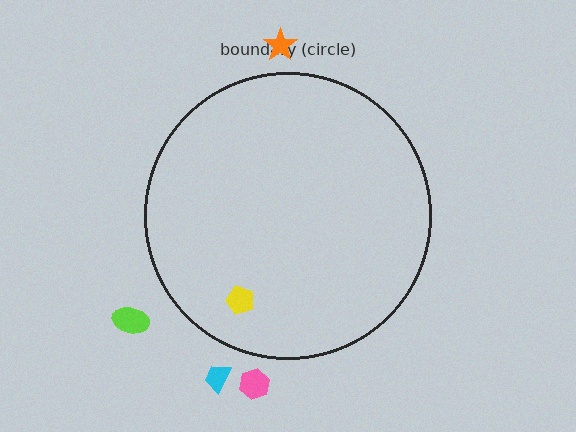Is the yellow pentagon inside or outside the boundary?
Inside.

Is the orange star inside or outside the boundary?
Outside.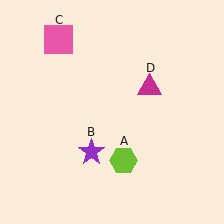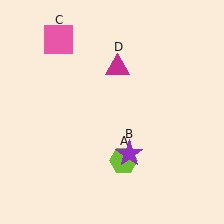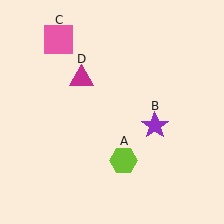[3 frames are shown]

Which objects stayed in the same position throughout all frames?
Lime hexagon (object A) and pink square (object C) remained stationary.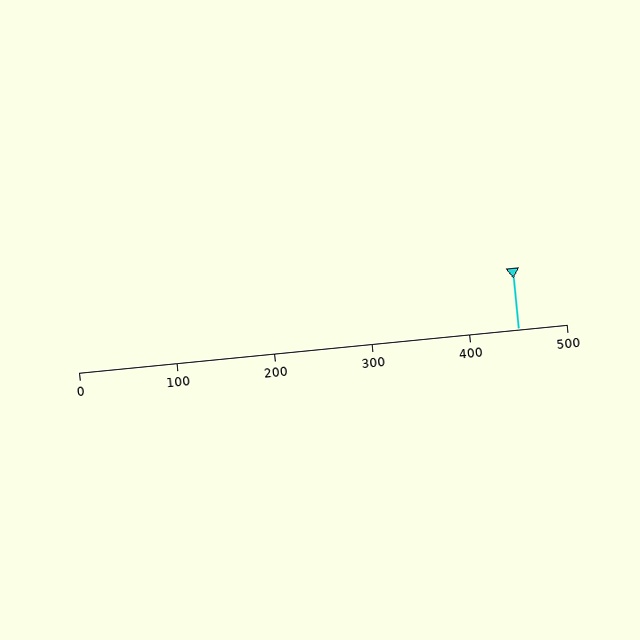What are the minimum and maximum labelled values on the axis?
The axis runs from 0 to 500.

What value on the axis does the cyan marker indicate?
The marker indicates approximately 450.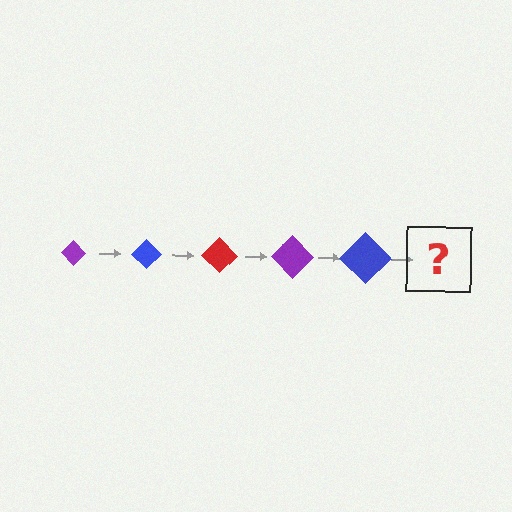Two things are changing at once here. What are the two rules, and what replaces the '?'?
The two rules are that the diamond grows larger each step and the color cycles through purple, blue, and red. The '?' should be a red diamond, larger than the previous one.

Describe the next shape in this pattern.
It should be a red diamond, larger than the previous one.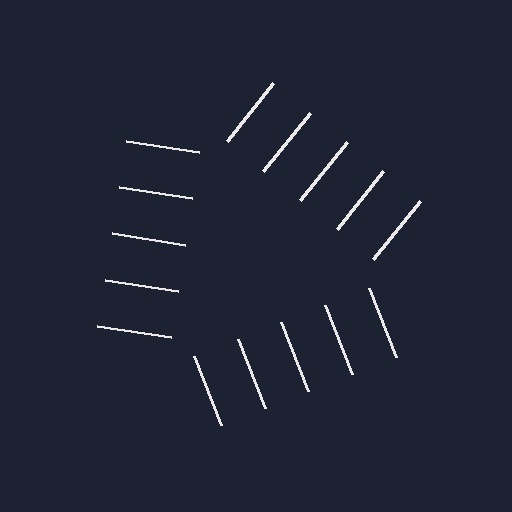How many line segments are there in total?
15 — 5 along each of the 3 edges.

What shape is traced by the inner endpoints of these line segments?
An illusory triangle — the line segments terminate on its edges but no continuous stroke is drawn.